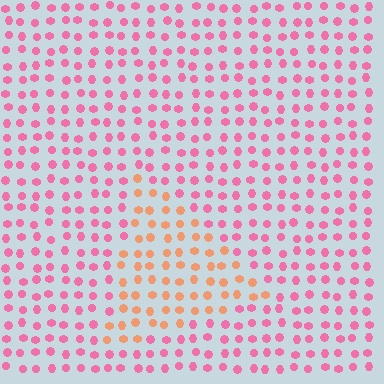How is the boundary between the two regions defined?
The boundary is defined purely by a slight shift in hue (about 47 degrees). Spacing, size, and orientation are identical on both sides.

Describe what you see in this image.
The image is filled with small pink elements in a uniform arrangement. A triangle-shaped region is visible where the elements are tinted to a slightly different hue, forming a subtle color boundary.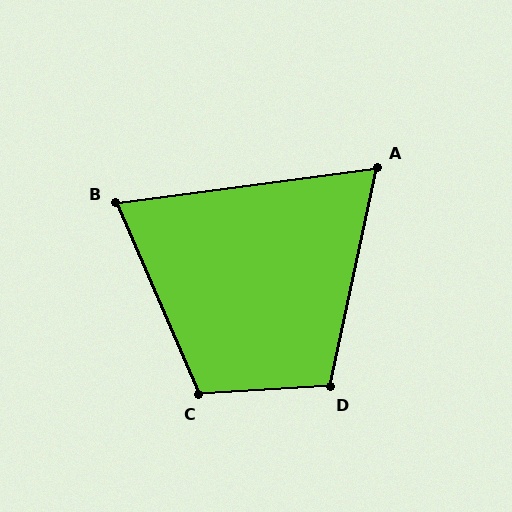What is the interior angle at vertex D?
Approximately 106 degrees (obtuse).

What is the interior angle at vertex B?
Approximately 74 degrees (acute).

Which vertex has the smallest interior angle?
A, at approximately 70 degrees.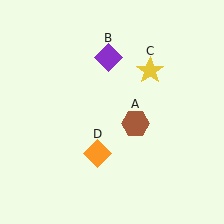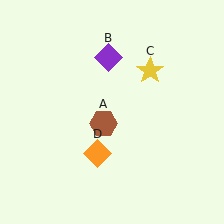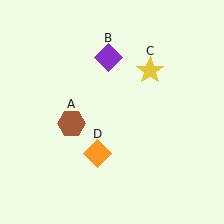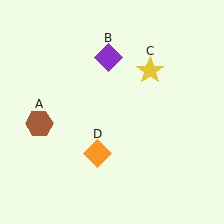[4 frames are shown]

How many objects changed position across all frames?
1 object changed position: brown hexagon (object A).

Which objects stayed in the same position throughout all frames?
Purple diamond (object B) and yellow star (object C) and orange diamond (object D) remained stationary.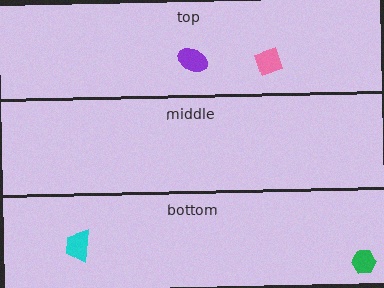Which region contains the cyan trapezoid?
The bottom region.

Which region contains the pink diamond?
The top region.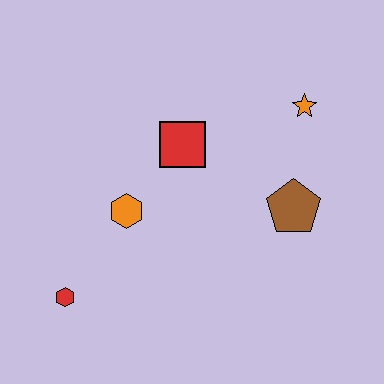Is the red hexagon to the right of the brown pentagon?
No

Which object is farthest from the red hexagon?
The orange star is farthest from the red hexagon.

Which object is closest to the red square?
The orange hexagon is closest to the red square.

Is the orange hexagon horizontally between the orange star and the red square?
No